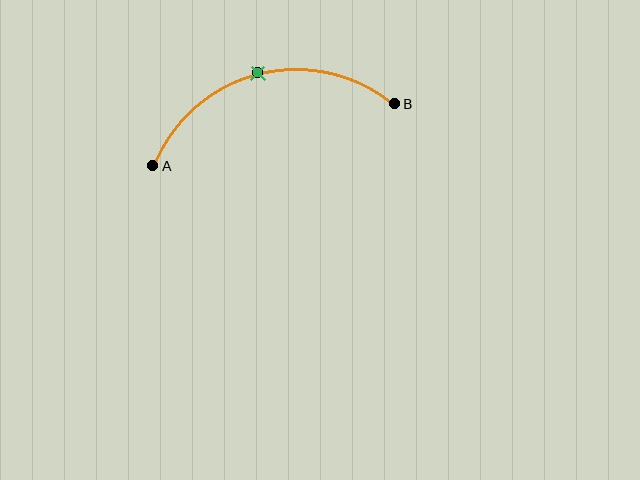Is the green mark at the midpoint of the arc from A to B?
Yes. The green mark lies on the arc at equal arc-length from both A and B — it is the arc midpoint.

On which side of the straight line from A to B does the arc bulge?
The arc bulges above the straight line connecting A and B.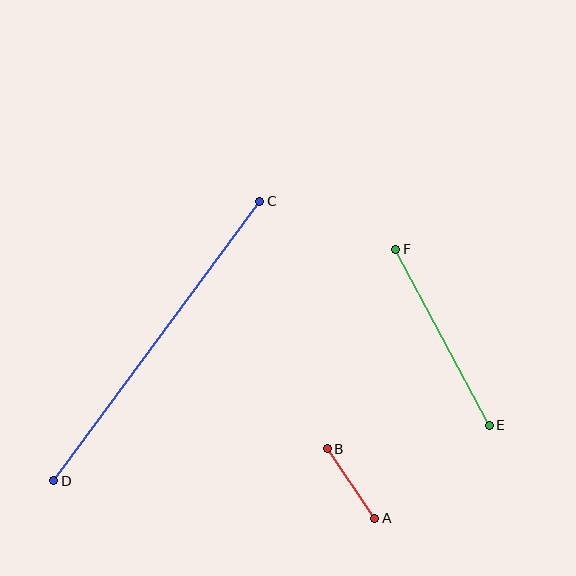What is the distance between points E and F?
The distance is approximately 200 pixels.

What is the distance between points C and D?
The distance is approximately 347 pixels.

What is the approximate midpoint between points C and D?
The midpoint is at approximately (157, 341) pixels.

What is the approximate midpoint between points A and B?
The midpoint is at approximately (351, 483) pixels.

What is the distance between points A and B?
The distance is approximately 84 pixels.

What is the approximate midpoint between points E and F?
The midpoint is at approximately (442, 337) pixels.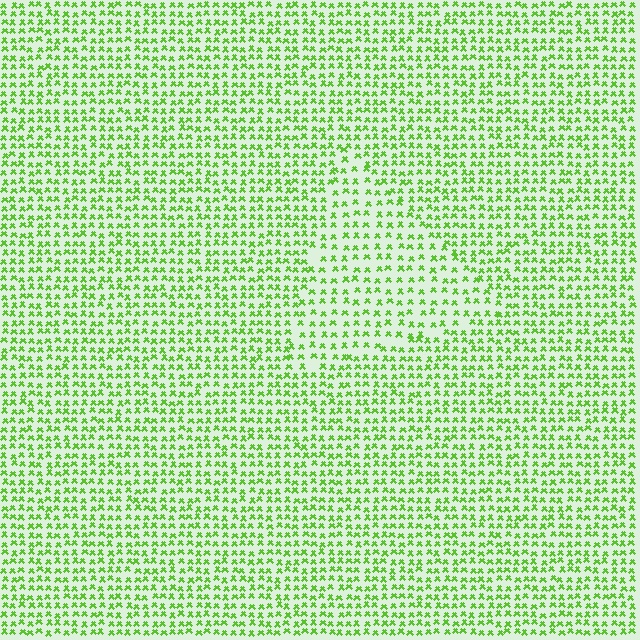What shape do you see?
I see a triangle.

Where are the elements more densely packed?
The elements are more densely packed outside the triangle boundary.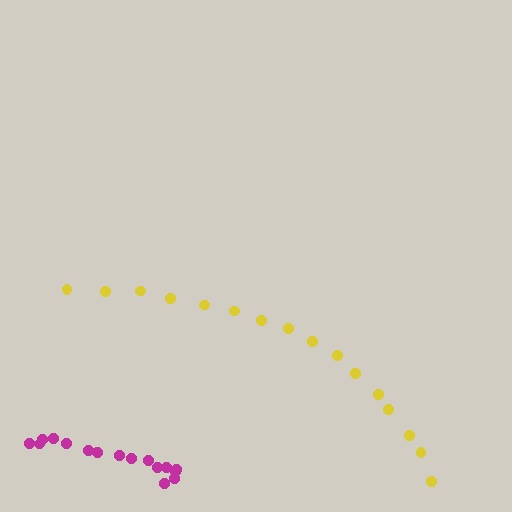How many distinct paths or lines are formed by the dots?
There are 2 distinct paths.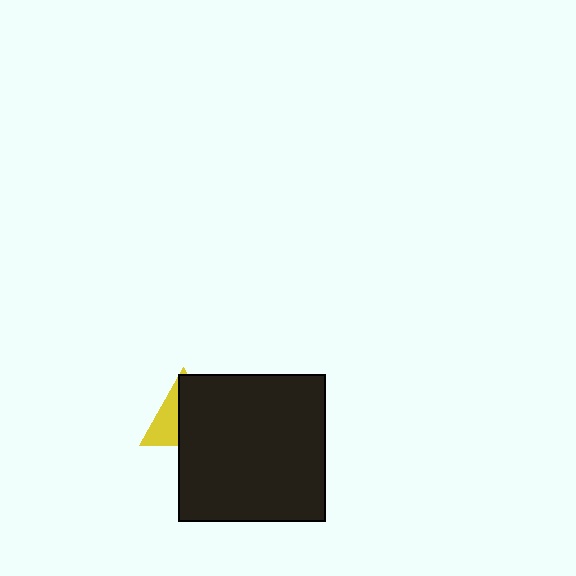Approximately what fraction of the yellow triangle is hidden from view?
Roughly 62% of the yellow triangle is hidden behind the black square.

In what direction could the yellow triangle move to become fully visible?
The yellow triangle could move left. That would shift it out from behind the black square entirely.